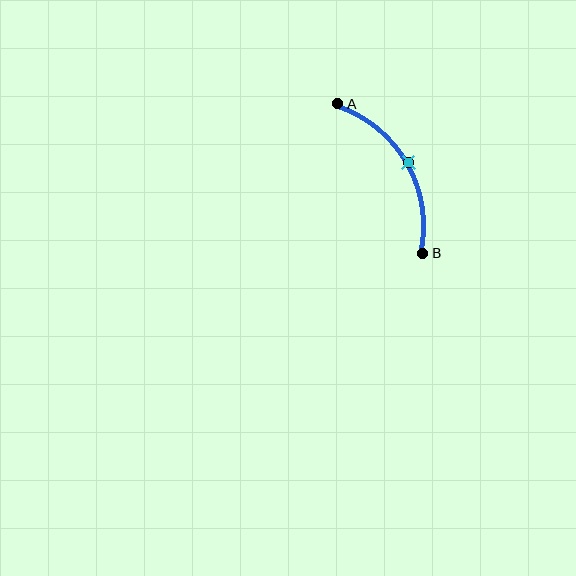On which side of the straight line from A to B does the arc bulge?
The arc bulges to the right of the straight line connecting A and B.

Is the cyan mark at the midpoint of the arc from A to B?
Yes. The cyan mark lies on the arc at equal arc-length from both A and B — it is the arc midpoint.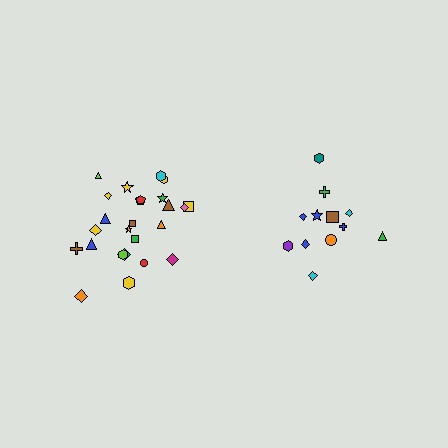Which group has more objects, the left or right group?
The left group.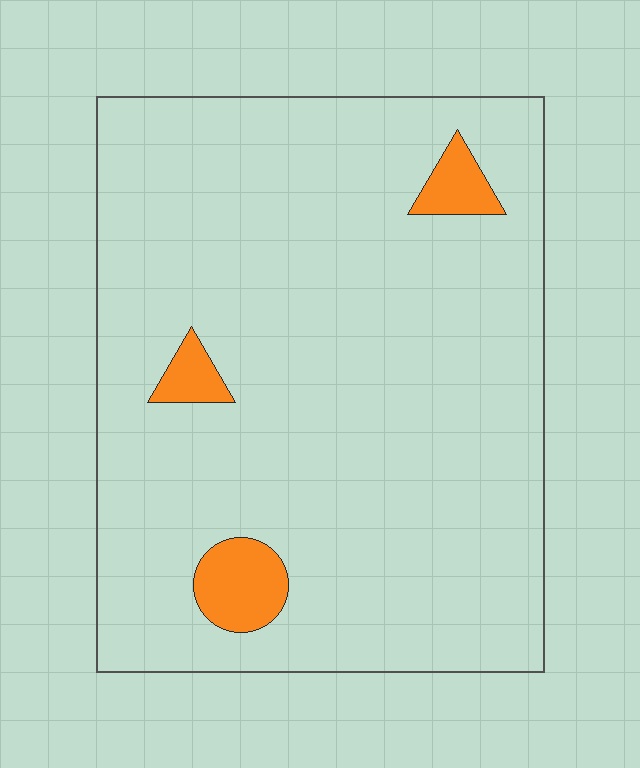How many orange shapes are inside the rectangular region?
3.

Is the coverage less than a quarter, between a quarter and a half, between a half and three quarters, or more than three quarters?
Less than a quarter.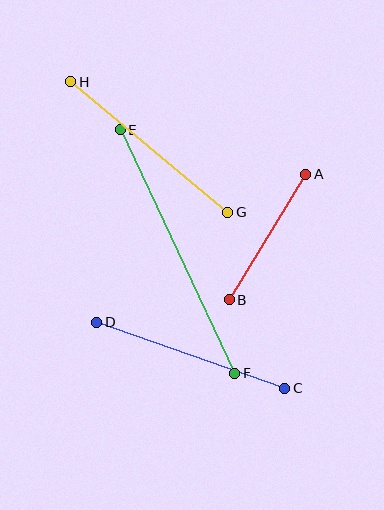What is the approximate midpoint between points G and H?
The midpoint is at approximately (149, 147) pixels.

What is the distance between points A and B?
The distance is approximately 147 pixels.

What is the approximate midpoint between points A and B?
The midpoint is at approximately (267, 237) pixels.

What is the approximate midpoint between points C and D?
The midpoint is at approximately (191, 355) pixels.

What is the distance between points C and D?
The distance is approximately 199 pixels.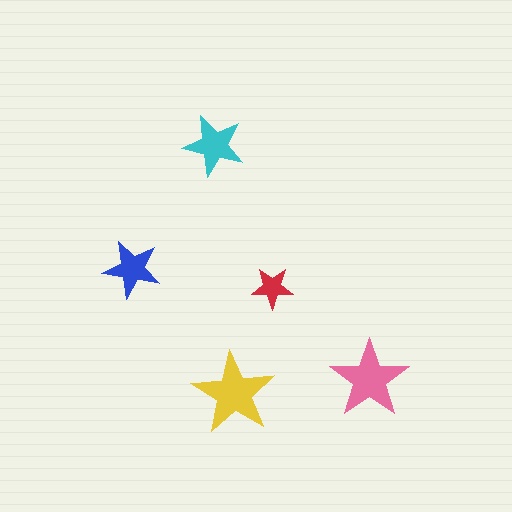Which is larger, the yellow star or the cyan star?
The yellow one.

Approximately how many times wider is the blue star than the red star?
About 1.5 times wider.